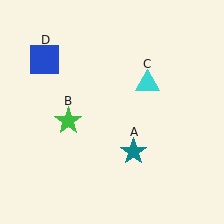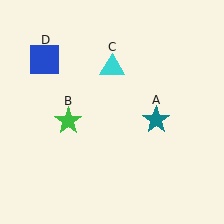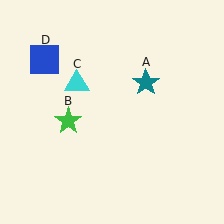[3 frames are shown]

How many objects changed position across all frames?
2 objects changed position: teal star (object A), cyan triangle (object C).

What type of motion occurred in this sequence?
The teal star (object A), cyan triangle (object C) rotated counterclockwise around the center of the scene.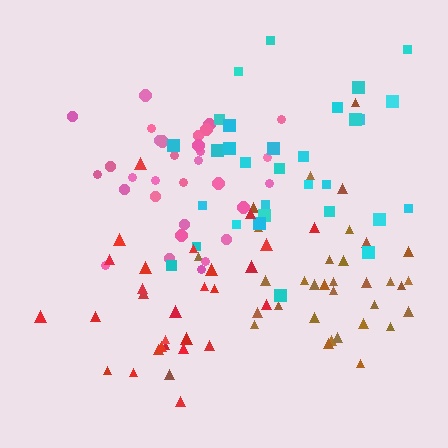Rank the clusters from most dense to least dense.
pink, cyan, brown, red.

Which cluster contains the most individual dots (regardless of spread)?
Brown (34).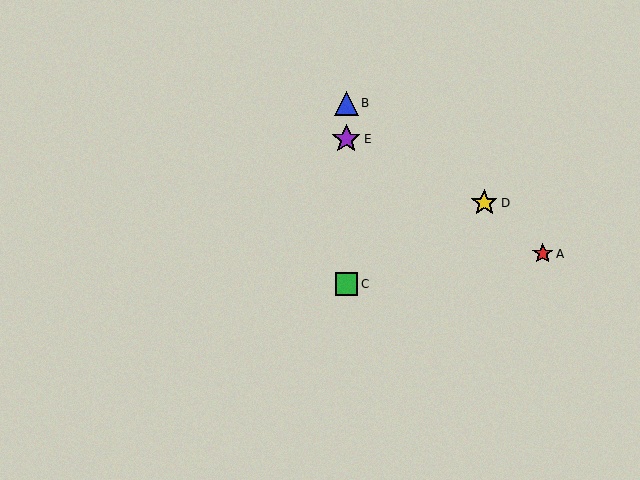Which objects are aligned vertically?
Objects B, C, E are aligned vertically.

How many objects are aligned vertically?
3 objects (B, C, E) are aligned vertically.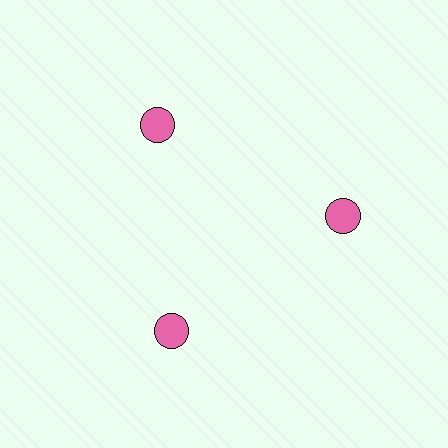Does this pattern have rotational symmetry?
Yes, this pattern has 3-fold rotational symmetry. It looks the same after rotating 120 degrees around the center.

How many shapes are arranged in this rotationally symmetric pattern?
There are 3 shapes, arranged in 3 groups of 1.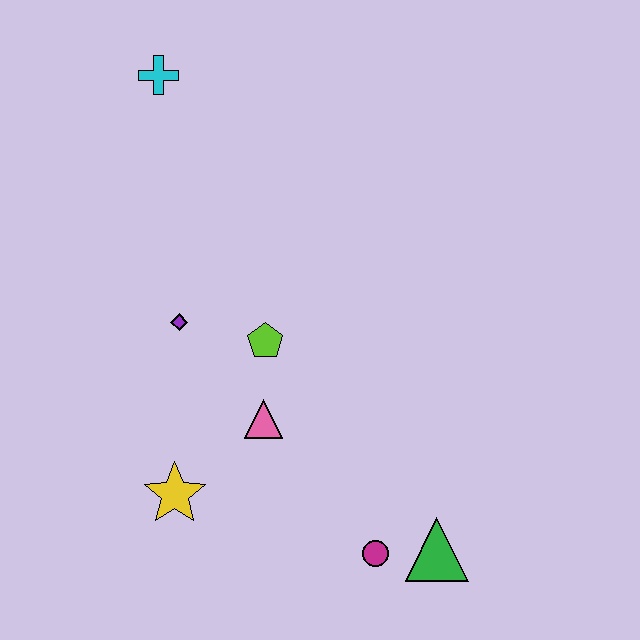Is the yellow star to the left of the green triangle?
Yes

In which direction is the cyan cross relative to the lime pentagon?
The cyan cross is above the lime pentagon.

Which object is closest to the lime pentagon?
The pink triangle is closest to the lime pentagon.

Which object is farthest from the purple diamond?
The green triangle is farthest from the purple diamond.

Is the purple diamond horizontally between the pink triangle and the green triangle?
No